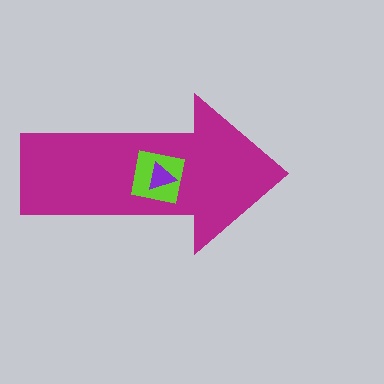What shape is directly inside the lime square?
The purple triangle.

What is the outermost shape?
The magenta arrow.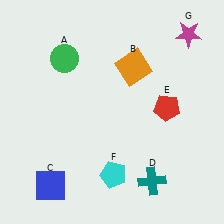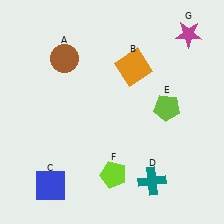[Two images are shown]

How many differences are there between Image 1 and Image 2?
There are 3 differences between the two images.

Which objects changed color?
A changed from green to brown. E changed from red to lime. F changed from cyan to lime.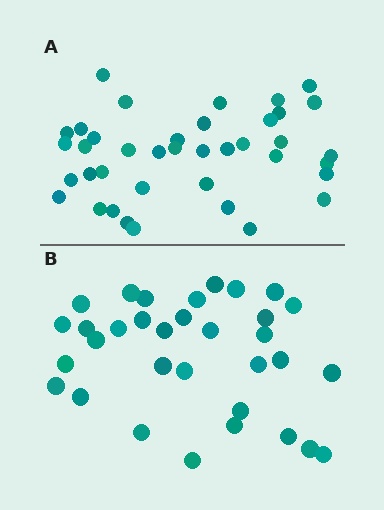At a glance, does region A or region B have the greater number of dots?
Region A (the top region) has more dots.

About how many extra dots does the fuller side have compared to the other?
Region A has about 6 more dots than region B.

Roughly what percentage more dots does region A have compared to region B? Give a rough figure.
About 20% more.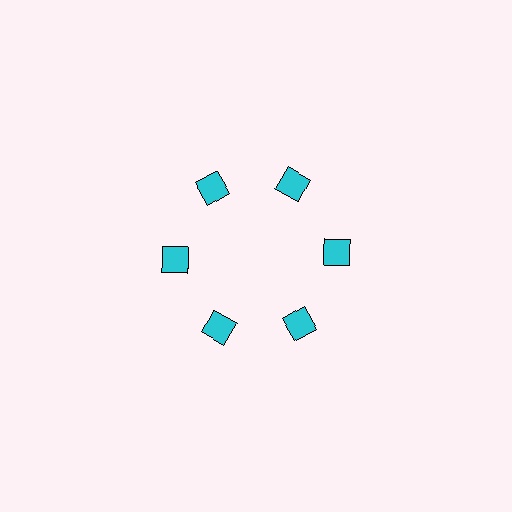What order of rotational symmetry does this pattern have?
This pattern has 6-fold rotational symmetry.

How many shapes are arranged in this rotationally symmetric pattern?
There are 6 shapes, arranged in 6 groups of 1.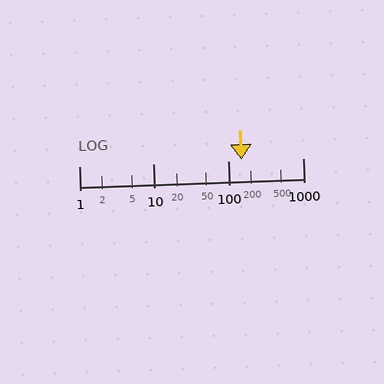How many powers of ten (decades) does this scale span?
The scale spans 3 decades, from 1 to 1000.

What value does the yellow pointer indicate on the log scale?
The pointer indicates approximately 150.